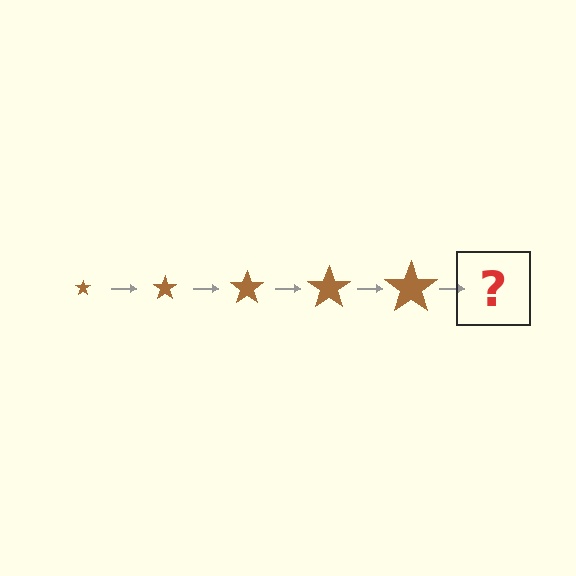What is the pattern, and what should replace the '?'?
The pattern is that the star gets progressively larger each step. The '?' should be a brown star, larger than the previous one.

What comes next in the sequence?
The next element should be a brown star, larger than the previous one.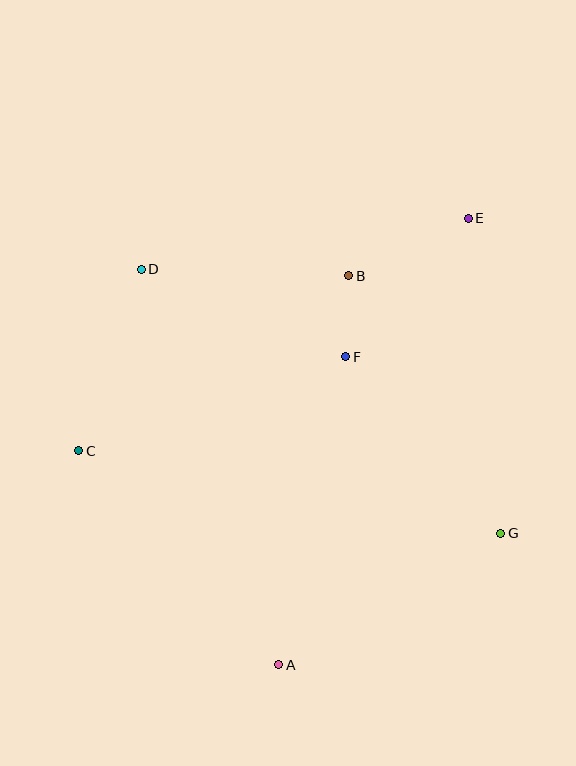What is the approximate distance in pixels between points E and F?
The distance between E and F is approximately 185 pixels.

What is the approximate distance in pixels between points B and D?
The distance between B and D is approximately 207 pixels.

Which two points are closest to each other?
Points B and F are closest to each other.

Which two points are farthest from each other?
Points A and E are farthest from each other.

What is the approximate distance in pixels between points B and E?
The distance between B and E is approximately 133 pixels.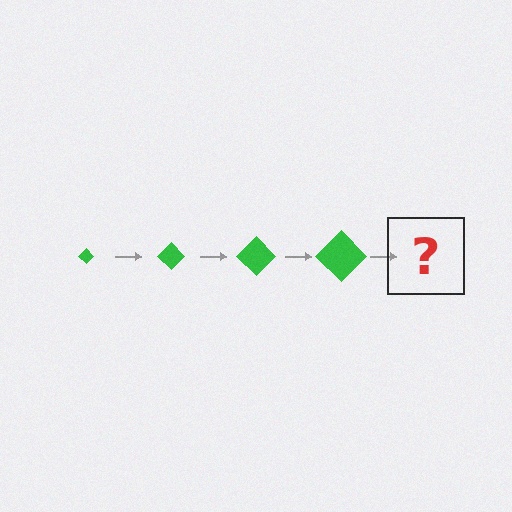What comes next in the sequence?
The next element should be a green diamond, larger than the previous one.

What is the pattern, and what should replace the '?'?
The pattern is that the diamond gets progressively larger each step. The '?' should be a green diamond, larger than the previous one.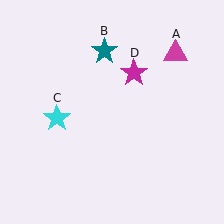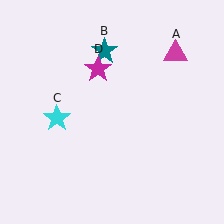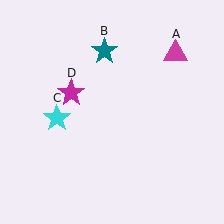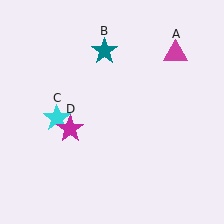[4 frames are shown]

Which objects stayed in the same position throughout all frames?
Magenta triangle (object A) and teal star (object B) and cyan star (object C) remained stationary.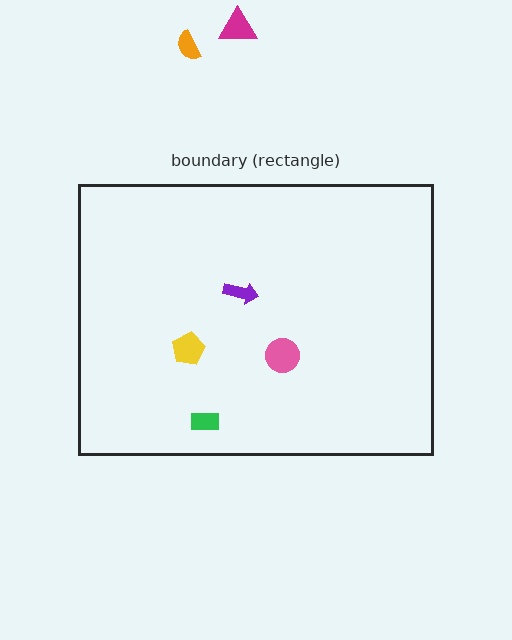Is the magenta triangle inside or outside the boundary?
Outside.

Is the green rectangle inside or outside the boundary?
Inside.